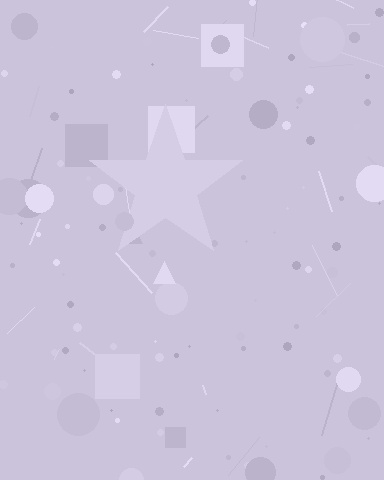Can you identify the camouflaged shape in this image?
The camouflaged shape is a star.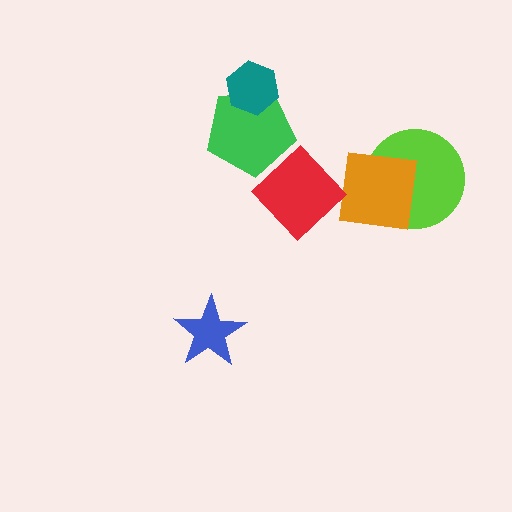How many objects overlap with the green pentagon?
1 object overlaps with the green pentagon.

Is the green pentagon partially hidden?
Yes, it is partially covered by another shape.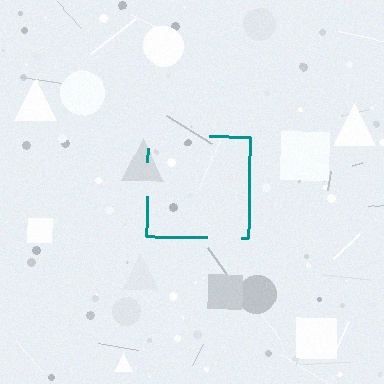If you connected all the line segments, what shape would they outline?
They would outline a square.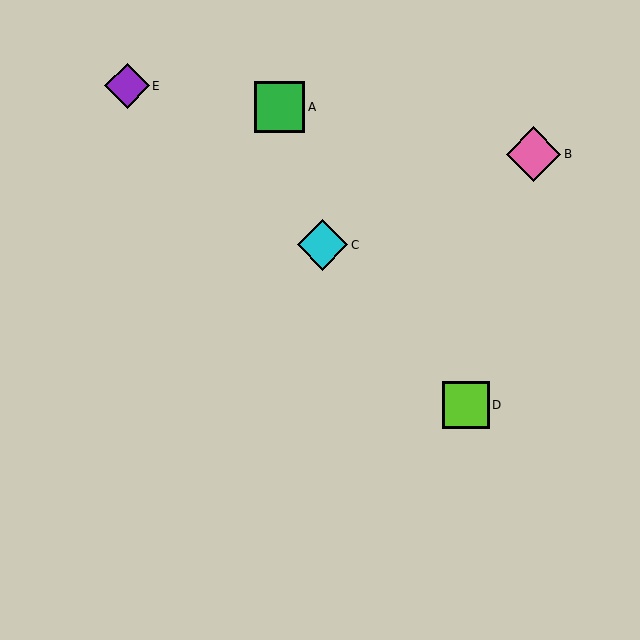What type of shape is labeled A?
Shape A is a green square.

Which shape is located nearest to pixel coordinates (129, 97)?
The purple diamond (labeled E) at (127, 86) is nearest to that location.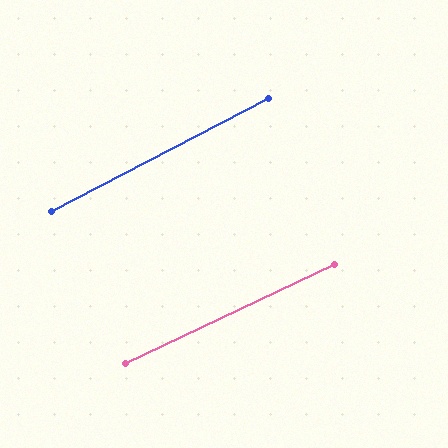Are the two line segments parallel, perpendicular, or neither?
Parallel — their directions differ by only 2.0°.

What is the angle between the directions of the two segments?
Approximately 2 degrees.